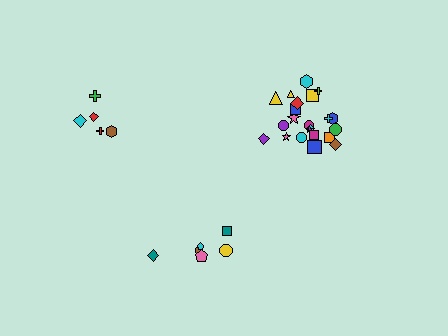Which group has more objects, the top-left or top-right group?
The top-right group.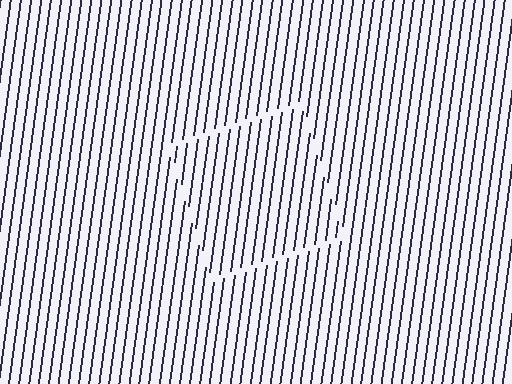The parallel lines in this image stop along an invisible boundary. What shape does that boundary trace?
An illusory square. The interior of the shape contains the same grating, shifted by half a period — the contour is defined by the phase discontinuity where line-ends from the inner and outer gratings abut.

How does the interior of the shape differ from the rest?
The interior of the shape contains the same grating, shifted by half a period — the contour is defined by the phase discontinuity where line-ends from the inner and outer gratings abut.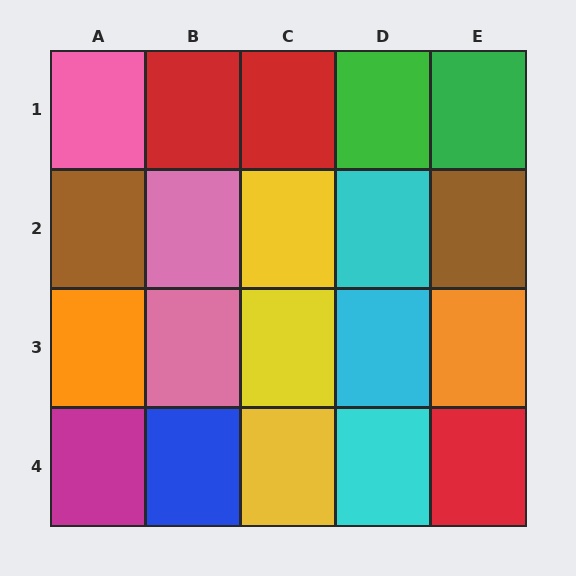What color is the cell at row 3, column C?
Yellow.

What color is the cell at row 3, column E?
Orange.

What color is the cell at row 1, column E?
Green.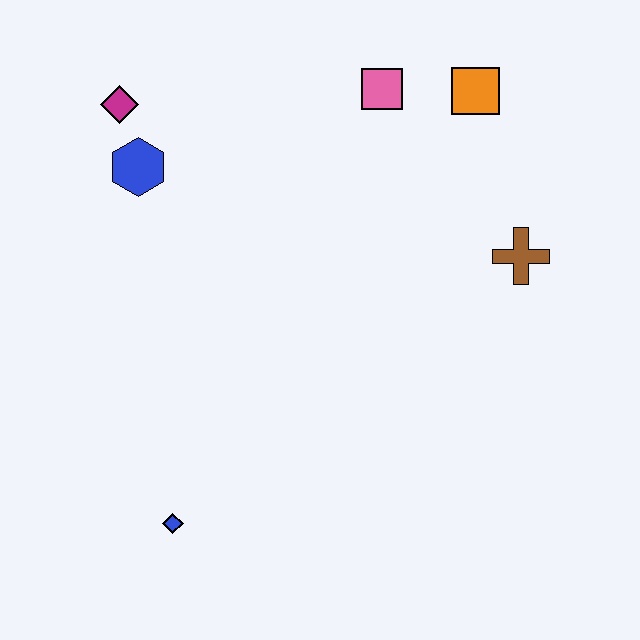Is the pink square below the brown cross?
No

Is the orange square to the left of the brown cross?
Yes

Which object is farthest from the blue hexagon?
The brown cross is farthest from the blue hexagon.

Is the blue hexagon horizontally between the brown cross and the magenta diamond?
Yes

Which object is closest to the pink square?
The orange square is closest to the pink square.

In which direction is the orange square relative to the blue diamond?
The orange square is above the blue diamond.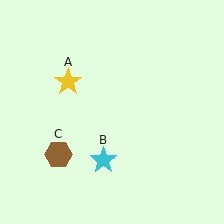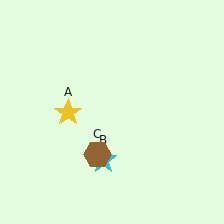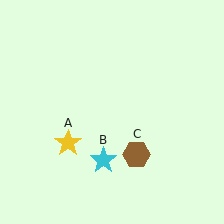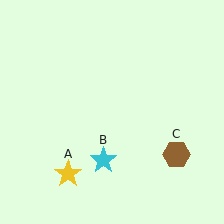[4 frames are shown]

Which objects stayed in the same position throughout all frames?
Cyan star (object B) remained stationary.